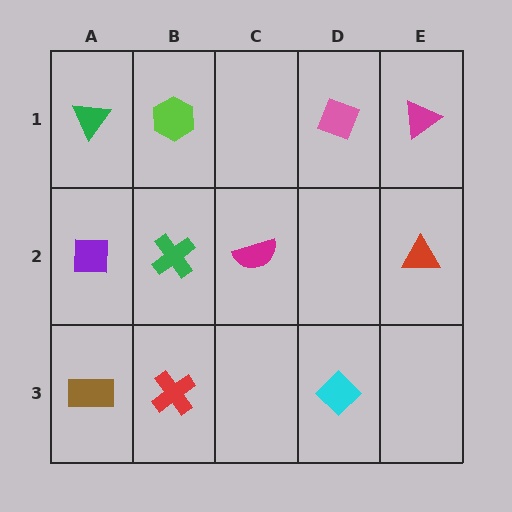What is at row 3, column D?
A cyan diamond.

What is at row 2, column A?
A purple square.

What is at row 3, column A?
A brown rectangle.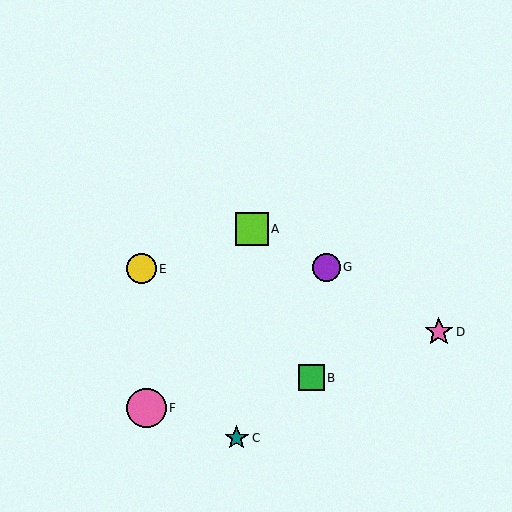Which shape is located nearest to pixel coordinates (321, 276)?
The purple circle (labeled G) at (326, 267) is nearest to that location.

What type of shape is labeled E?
Shape E is a yellow circle.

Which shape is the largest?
The pink circle (labeled F) is the largest.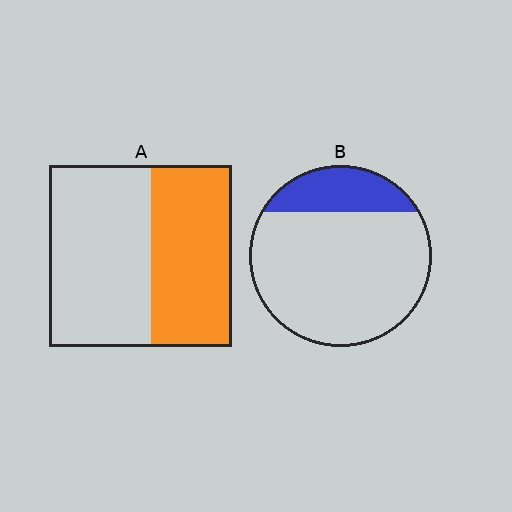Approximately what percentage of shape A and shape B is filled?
A is approximately 45% and B is approximately 20%.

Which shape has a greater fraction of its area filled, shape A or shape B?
Shape A.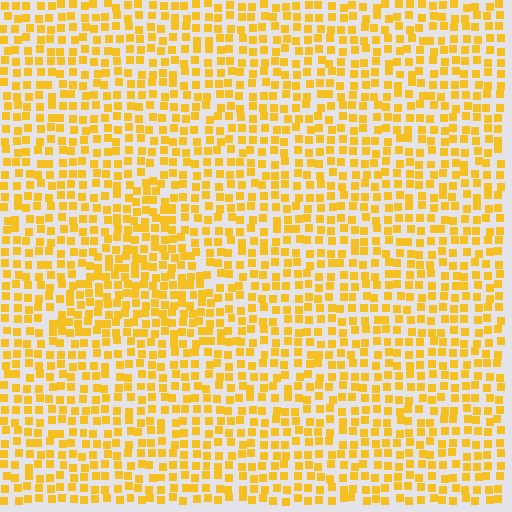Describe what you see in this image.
The image contains small yellow elements arranged at two different densities. A triangle-shaped region is visible where the elements are more densely packed than the surrounding area.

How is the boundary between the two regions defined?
The boundary is defined by a change in element density (approximately 1.4x ratio). All elements are the same color, size, and shape.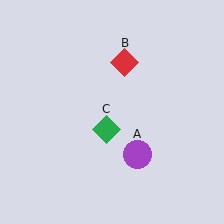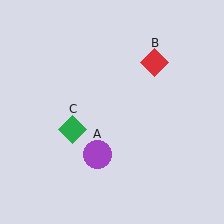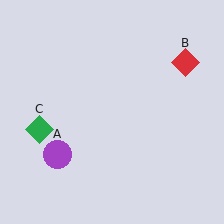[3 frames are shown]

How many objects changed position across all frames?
3 objects changed position: purple circle (object A), red diamond (object B), green diamond (object C).